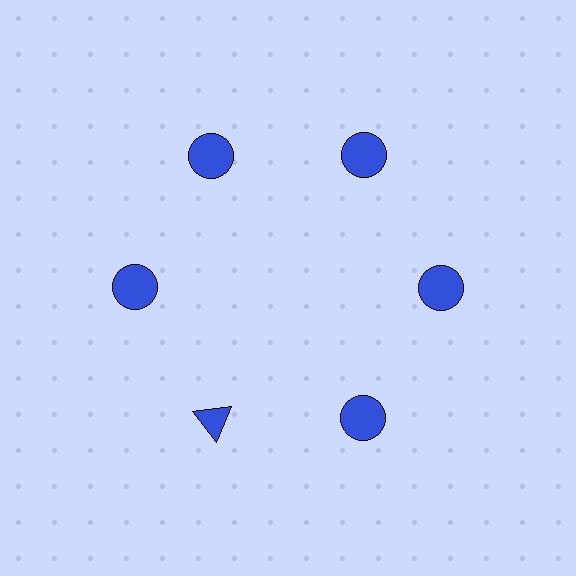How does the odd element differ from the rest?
It has a different shape: triangle instead of circle.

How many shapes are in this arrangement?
There are 6 shapes arranged in a ring pattern.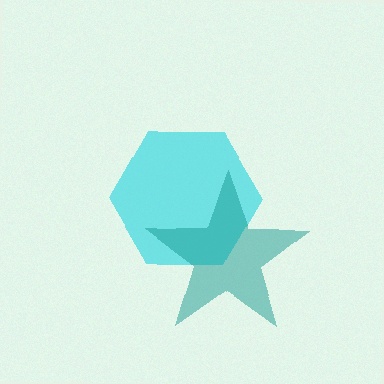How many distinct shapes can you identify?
There are 2 distinct shapes: a cyan hexagon, a teal star.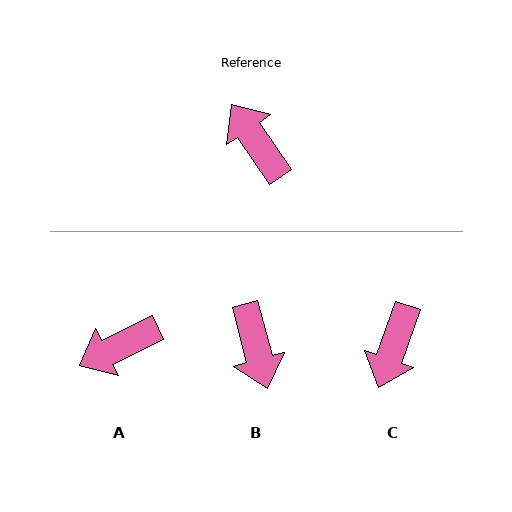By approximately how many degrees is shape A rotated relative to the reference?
Approximately 82 degrees counter-clockwise.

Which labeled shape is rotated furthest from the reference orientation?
B, about 160 degrees away.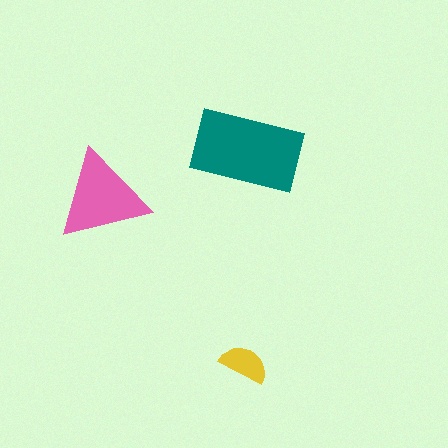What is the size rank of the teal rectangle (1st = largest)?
1st.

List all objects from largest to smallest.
The teal rectangle, the pink triangle, the yellow semicircle.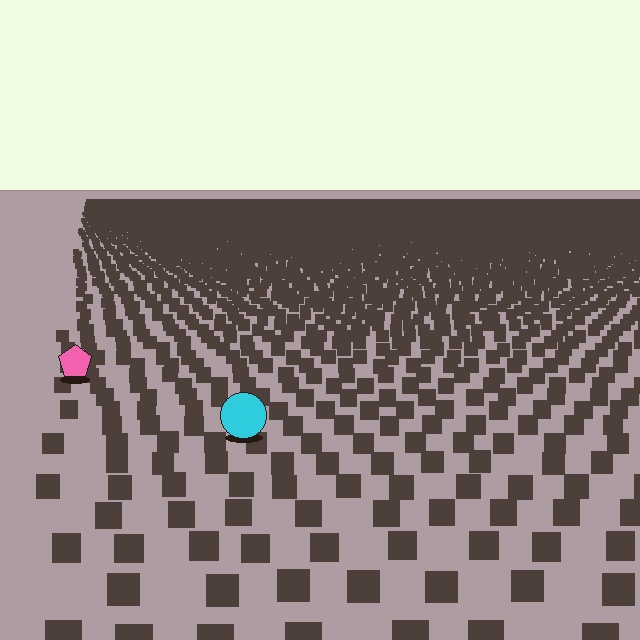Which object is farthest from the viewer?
The pink pentagon is farthest from the viewer. It appears smaller and the ground texture around it is denser.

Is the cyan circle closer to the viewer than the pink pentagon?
Yes. The cyan circle is closer — you can tell from the texture gradient: the ground texture is coarser near it.